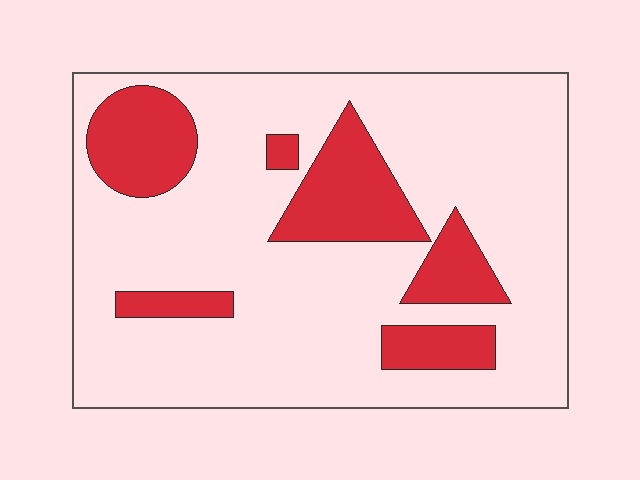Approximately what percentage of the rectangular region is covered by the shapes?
Approximately 20%.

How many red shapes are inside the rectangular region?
6.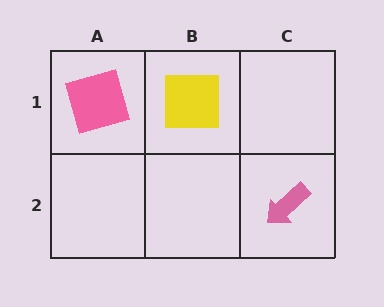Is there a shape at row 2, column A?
No, that cell is empty.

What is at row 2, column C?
A pink arrow.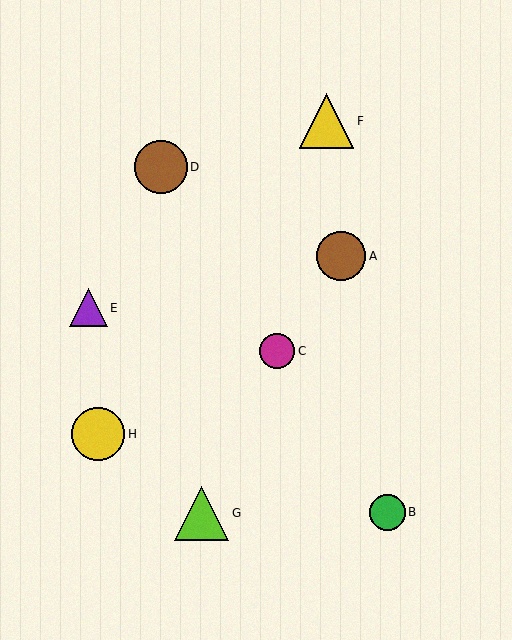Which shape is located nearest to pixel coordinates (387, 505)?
The green circle (labeled B) at (387, 512) is nearest to that location.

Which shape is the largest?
The yellow triangle (labeled F) is the largest.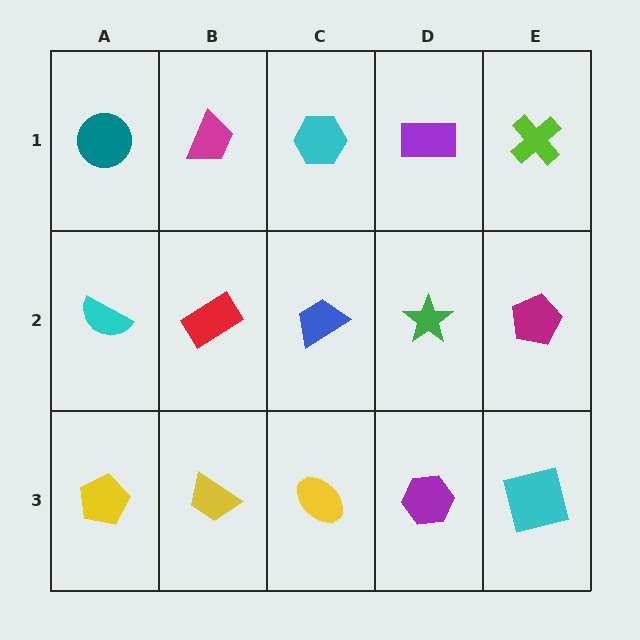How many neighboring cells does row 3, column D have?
3.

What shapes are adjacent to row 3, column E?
A magenta pentagon (row 2, column E), a purple hexagon (row 3, column D).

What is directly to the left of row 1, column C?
A magenta trapezoid.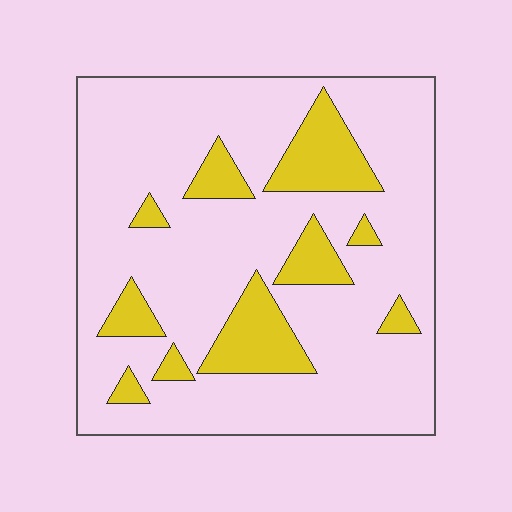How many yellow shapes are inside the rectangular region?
10.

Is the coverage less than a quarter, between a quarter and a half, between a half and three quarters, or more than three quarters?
Less than a quarter.